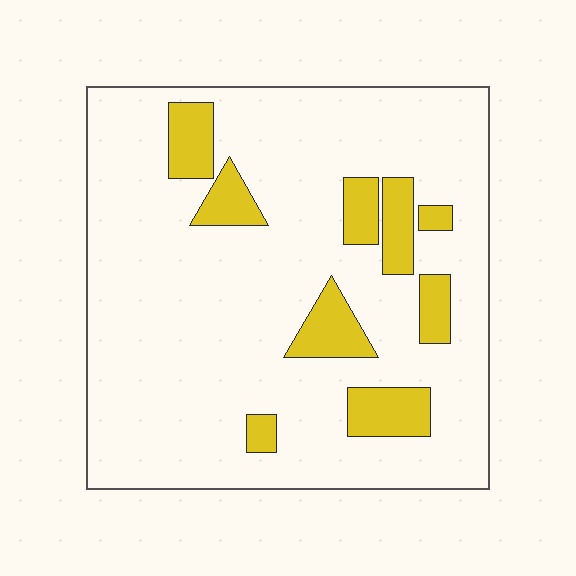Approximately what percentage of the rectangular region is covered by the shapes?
Approximately 15%.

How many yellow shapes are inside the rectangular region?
9.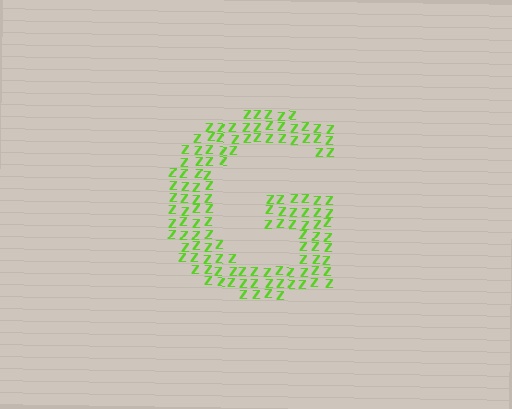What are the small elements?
The small elements are letter Z's.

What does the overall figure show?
The overall figure shows the letter G.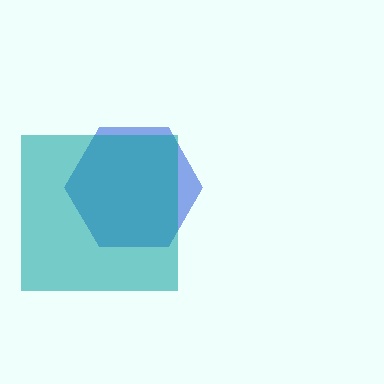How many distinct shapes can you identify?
There are 2 distinct shapes: a blue hexagon, a teal square.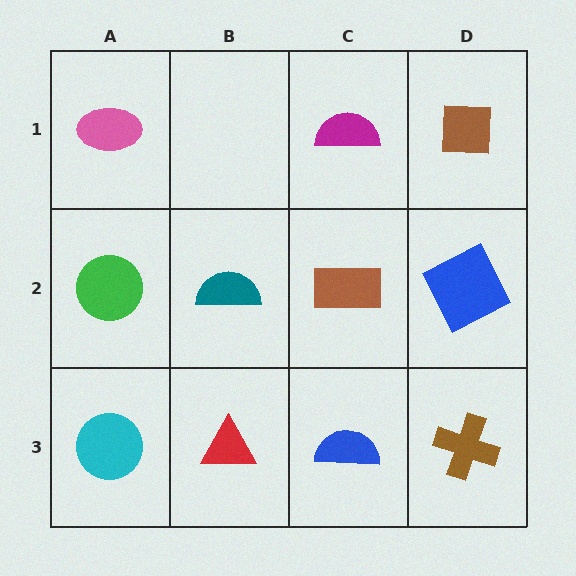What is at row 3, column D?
A brown cross.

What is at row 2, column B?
A teal semicircle.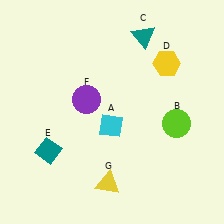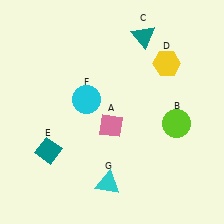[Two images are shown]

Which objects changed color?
A changed from cyan to pink. F changed from purple to cyan. G changed from yellow to cyan.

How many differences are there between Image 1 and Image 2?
There are 3 differences between the two images.